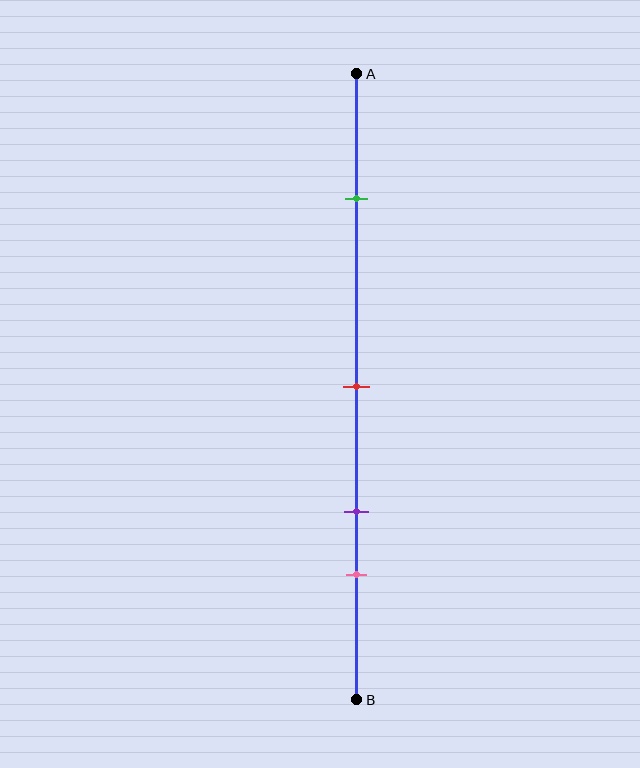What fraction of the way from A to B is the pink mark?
The pink mark is approximately 80% (0.8) of the way from A to B.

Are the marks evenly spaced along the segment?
No, the marks are not evenly spaced.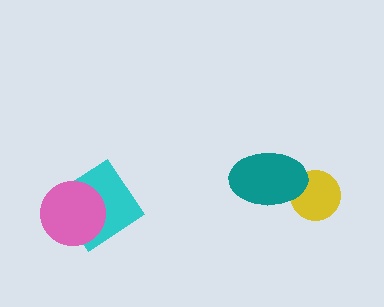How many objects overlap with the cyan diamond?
1 object overlaps with the cyan diamond.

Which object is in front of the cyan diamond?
The pink circle is in front of the cyan diamond.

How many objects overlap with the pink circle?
1 object overlaps with the pink circle.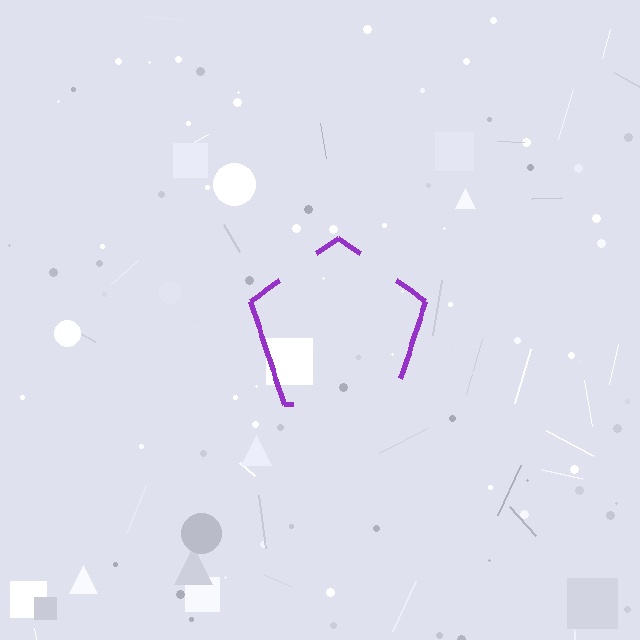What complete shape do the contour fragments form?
The contour fragments form a pentagon.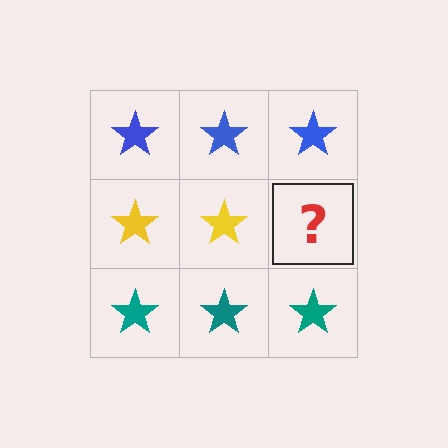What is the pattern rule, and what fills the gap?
The rule is that each row has a consistent color. The gap should be filled with a yellow star.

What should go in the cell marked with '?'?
The missing cell should contain a yellow star.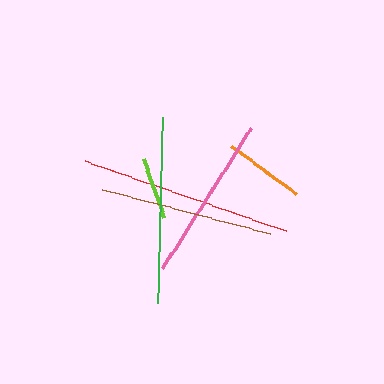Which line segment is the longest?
The red line is the longest at approximately 214 pixels.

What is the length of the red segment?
The red segment is approximately 214 pixels long.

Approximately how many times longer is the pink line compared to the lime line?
The pink line is approximately 2.6 times the length of the lime line.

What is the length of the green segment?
The green segment is approximately 186 pixels long.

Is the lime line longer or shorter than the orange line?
The orange line is longer than the lime line.